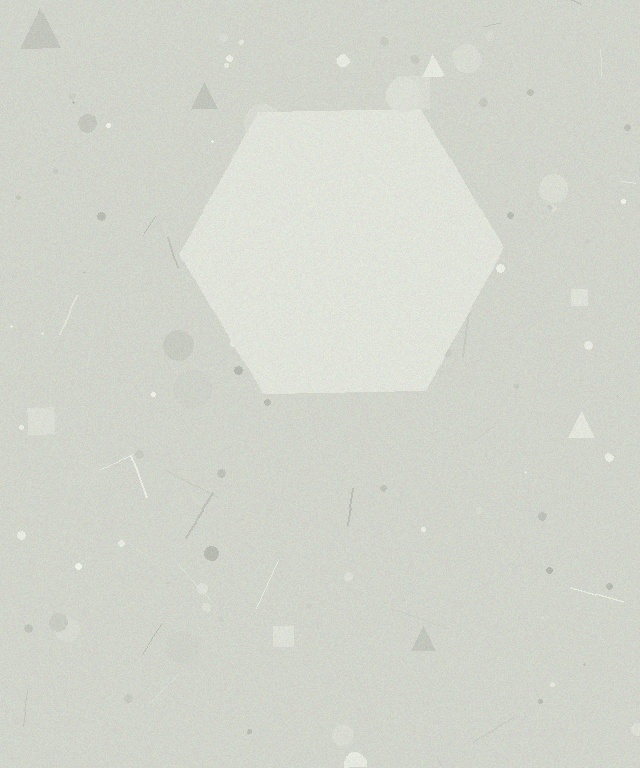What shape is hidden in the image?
A hexagon is hidden in the image.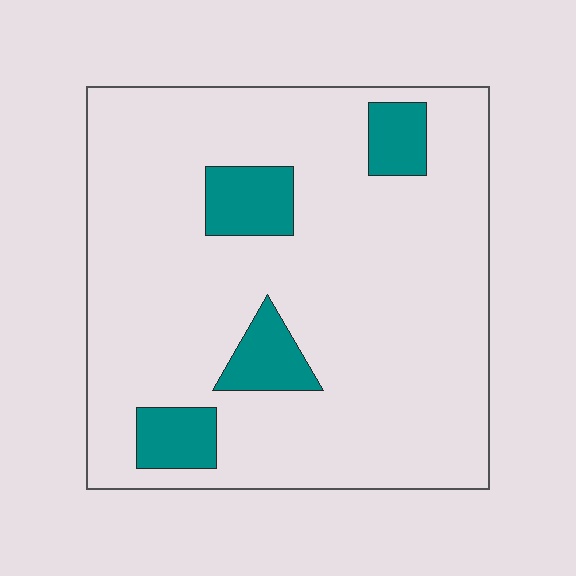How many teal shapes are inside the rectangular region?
4.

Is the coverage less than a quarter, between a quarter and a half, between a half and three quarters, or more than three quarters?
Less than a quarter.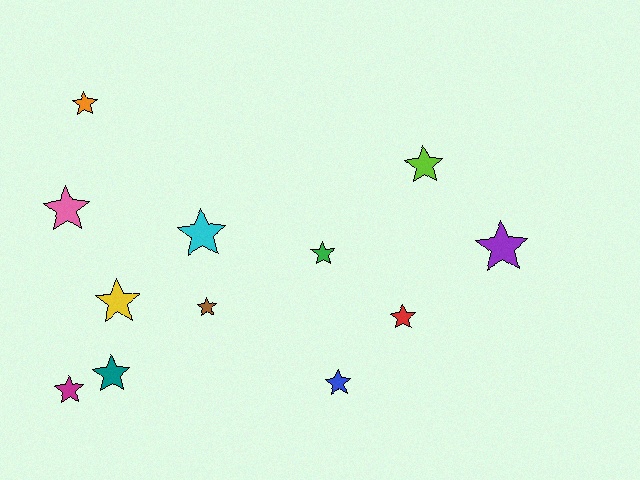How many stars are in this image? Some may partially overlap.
There are 12 stars.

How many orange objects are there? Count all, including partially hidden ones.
There is 1 orange object.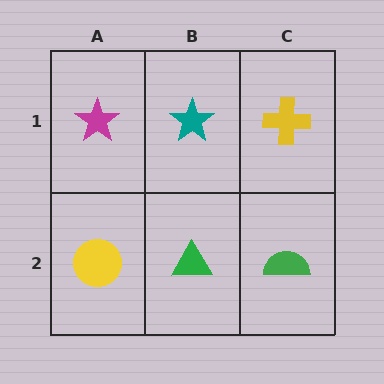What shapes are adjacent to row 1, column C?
A green semicircle (row 2, column C), a teal star (row 1, column B).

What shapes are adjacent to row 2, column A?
A magenta star (row 1, column A), a green triangle (row 2, column B).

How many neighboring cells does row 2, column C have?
2.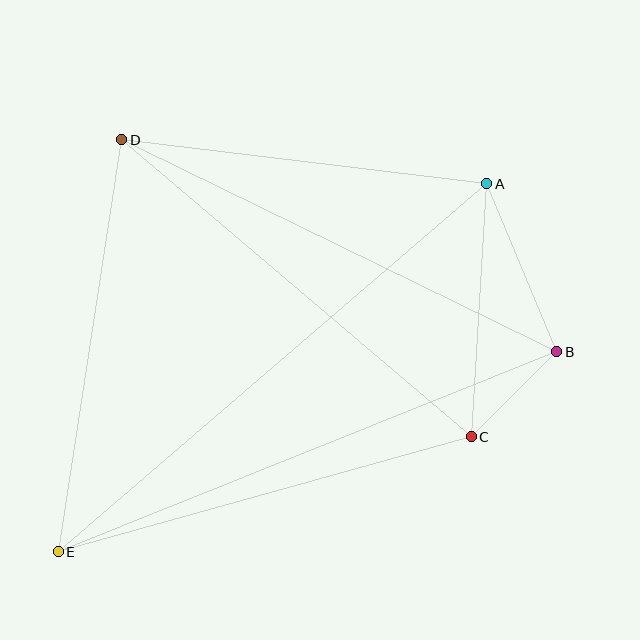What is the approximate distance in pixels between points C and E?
The distance between C and E is approximately 429 pixels.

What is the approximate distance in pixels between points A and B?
The distance between A and B is approximately 182 pixels.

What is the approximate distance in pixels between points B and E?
The distance between B and E is approximately 537 pixels.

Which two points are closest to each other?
Points B and C are closest to each other.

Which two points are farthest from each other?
Points A and E are farthest from each other.